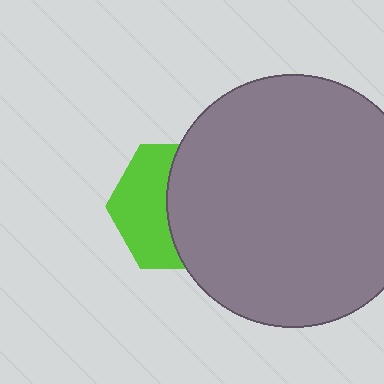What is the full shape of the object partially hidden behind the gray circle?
The partially hidden object is a lime hexagon.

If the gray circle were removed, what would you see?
You would see the complete lime hexagon.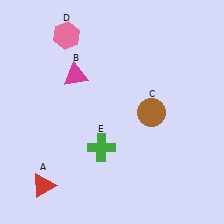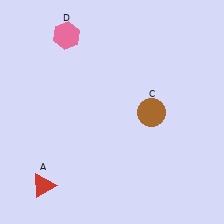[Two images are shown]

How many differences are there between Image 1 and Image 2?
There are 2 differences between the two images.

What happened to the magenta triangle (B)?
The magenta triangle (B) was removed in Image 2. It was in the top-left area of Image 1.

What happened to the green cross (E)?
The green cross (E) was removed in Image 2. It was in the bottom-left area of Image 1.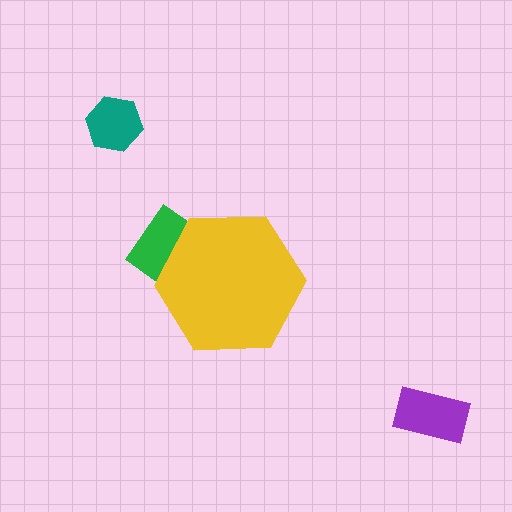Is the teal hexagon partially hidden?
No, the teal hexagon is fully visible.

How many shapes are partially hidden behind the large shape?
1 shape is partially hidden.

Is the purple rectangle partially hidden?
No, the purple rectangle is fully visible.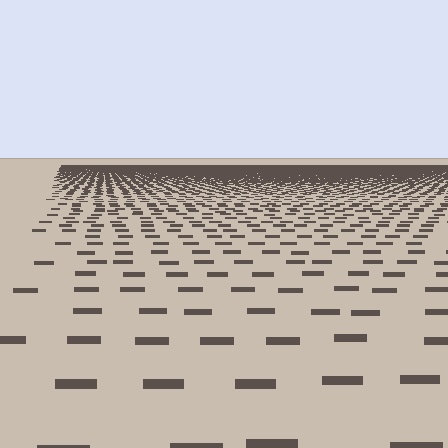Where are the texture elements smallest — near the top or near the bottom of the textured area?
Near the top.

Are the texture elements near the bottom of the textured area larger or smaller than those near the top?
Larger. Near the bottom, elements are closer to the viewer and appear at a bigger on-screen size.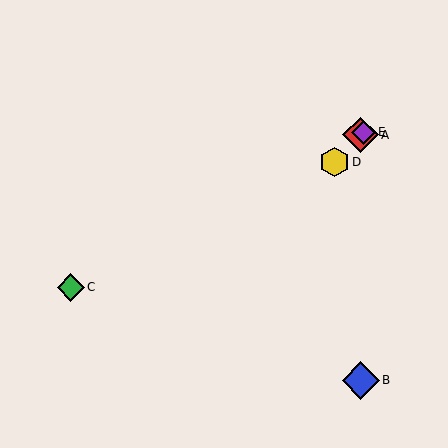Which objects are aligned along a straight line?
Objects A, D, E are aligned along a straight line.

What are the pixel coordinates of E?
Object E is at (363, 132).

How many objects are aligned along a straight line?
3 objects (A, D, E) are aligned along a straight line.